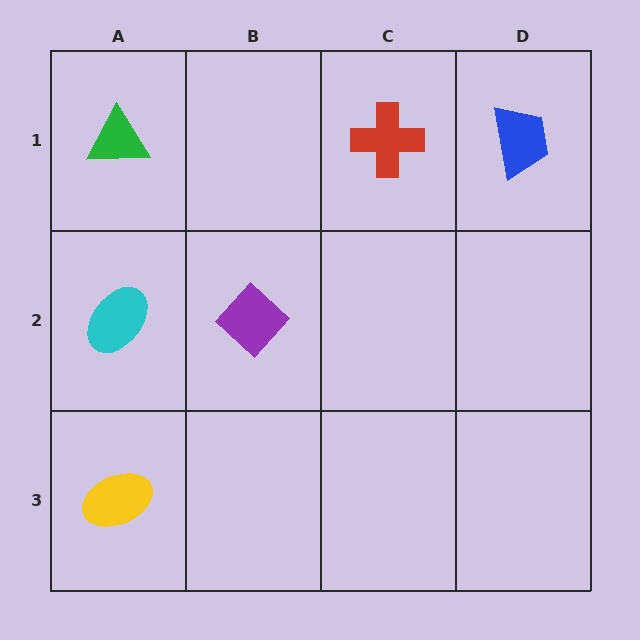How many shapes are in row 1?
3 shapes.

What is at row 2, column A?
A cyan ellipse.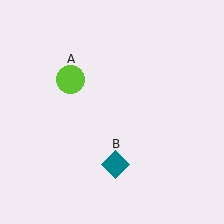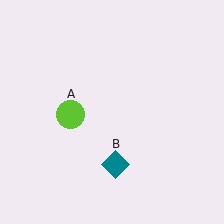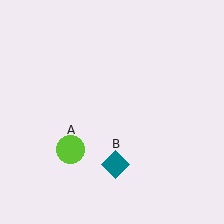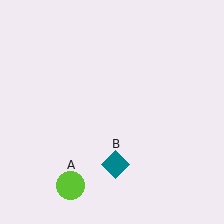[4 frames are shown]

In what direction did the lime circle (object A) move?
The lime circle (object A) moved down.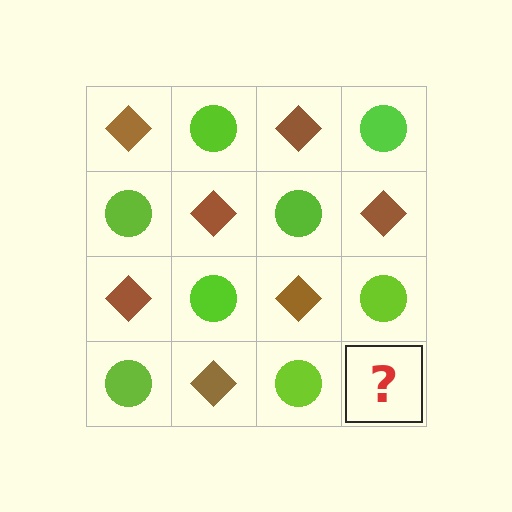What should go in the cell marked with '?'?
The missing cell should contain a brown diamond.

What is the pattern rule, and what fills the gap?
The rule is that it alternates brown diamond and lime circle in a checkerboard pattern. The gap should be filled with a brown diamond.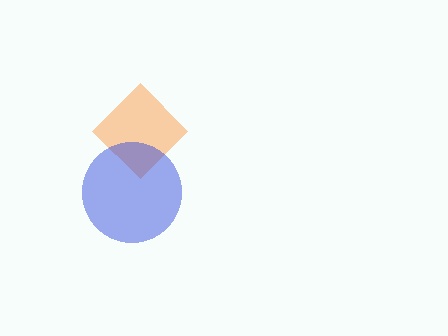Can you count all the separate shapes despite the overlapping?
Yes, there are 2 separate shapes.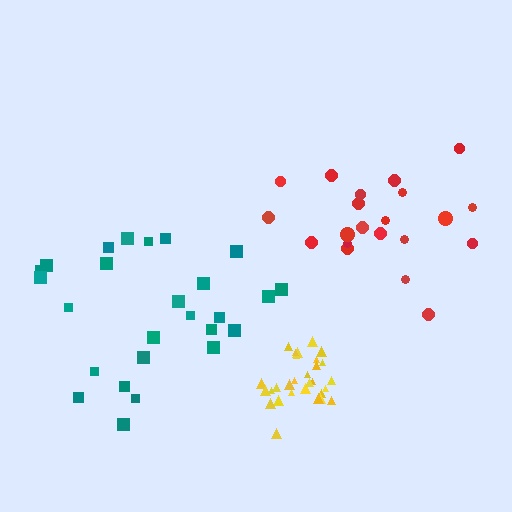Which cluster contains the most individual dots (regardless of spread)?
Yellow (29).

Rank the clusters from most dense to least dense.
yellow, teal, red.